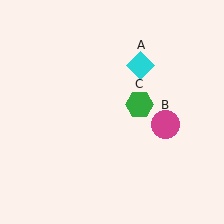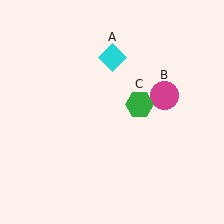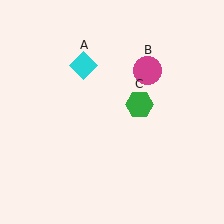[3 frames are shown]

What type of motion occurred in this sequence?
The cyan diamond (object A), magenta circle (object B) rotated counterclockwise around the center of the scene.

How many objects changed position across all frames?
2 objects changed position: cyan diamond (object A), magenta circle (object B).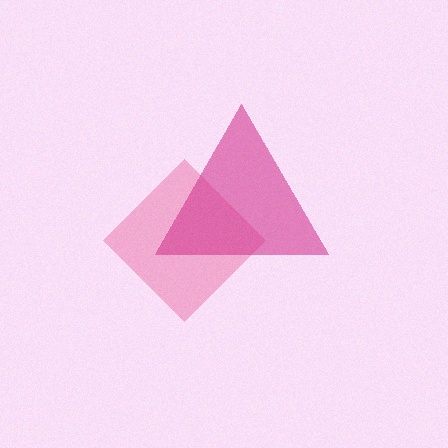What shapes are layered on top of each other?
The layered shapes are: a pink diamond, a magenta triangle.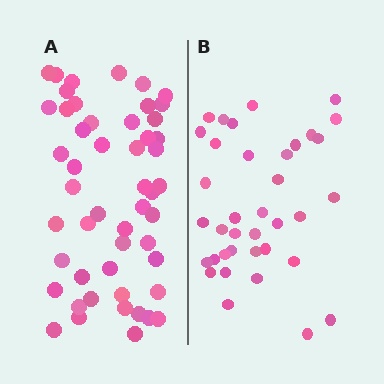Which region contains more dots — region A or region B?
Region A (the left region) has more dots.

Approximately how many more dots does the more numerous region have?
Region A has approximately 15 more dots than region B.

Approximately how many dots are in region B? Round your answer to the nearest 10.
About 40 dots. (The exact count is 37, which rounds to 40.)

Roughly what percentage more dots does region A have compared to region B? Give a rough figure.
About 40% more.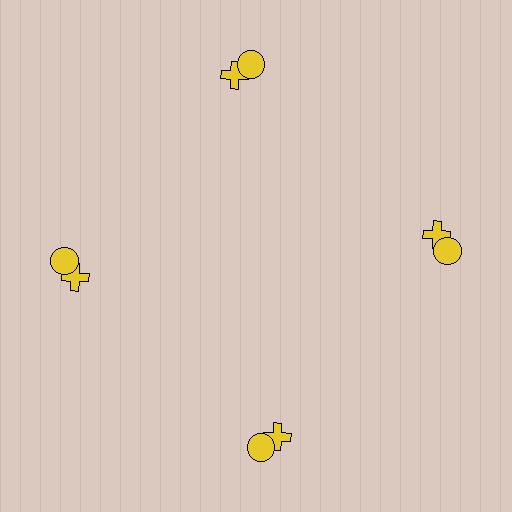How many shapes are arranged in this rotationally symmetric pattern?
There are 8 shapes, arranged in 4 groups of 2.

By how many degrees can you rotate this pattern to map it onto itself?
The pattern maps onto itself every 90 degrees of rotation.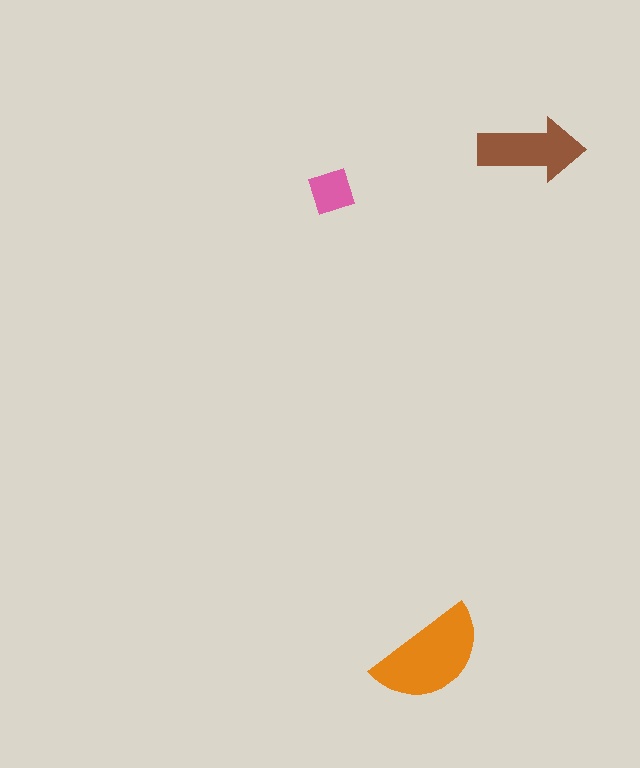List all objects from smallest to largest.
The pink diamond, the brown arrow, the orange semicircle.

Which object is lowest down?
The orange semicircle is bottommost.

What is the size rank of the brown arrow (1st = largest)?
2nd.